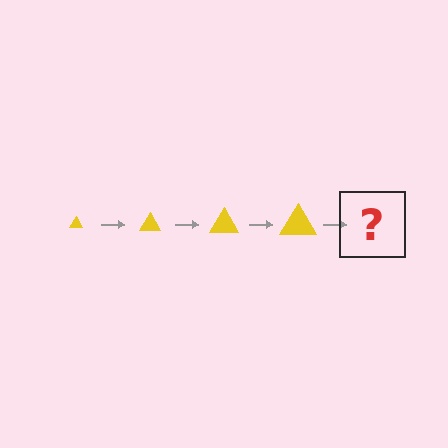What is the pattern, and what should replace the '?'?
The pattern is that the triangle gets progressively larger each step. The '?' should be a yellow triangle, larger than the previous one.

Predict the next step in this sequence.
The next step is a yellow triangle, larger than the previous one.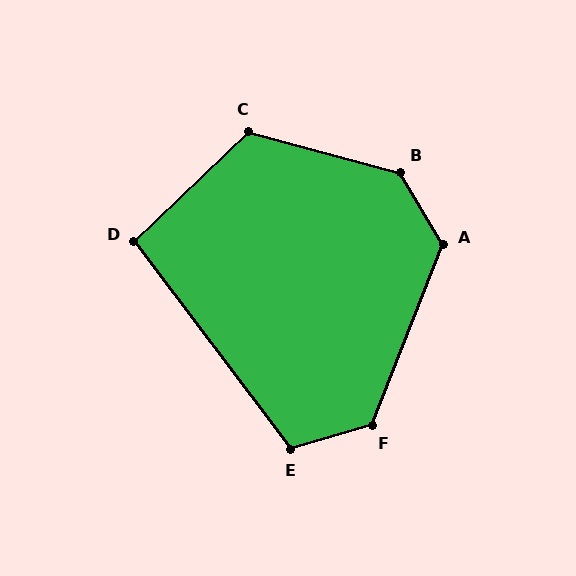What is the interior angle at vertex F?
Approximately 128 degrees (obtuse).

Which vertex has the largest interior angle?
B, at approximately 136 degrees.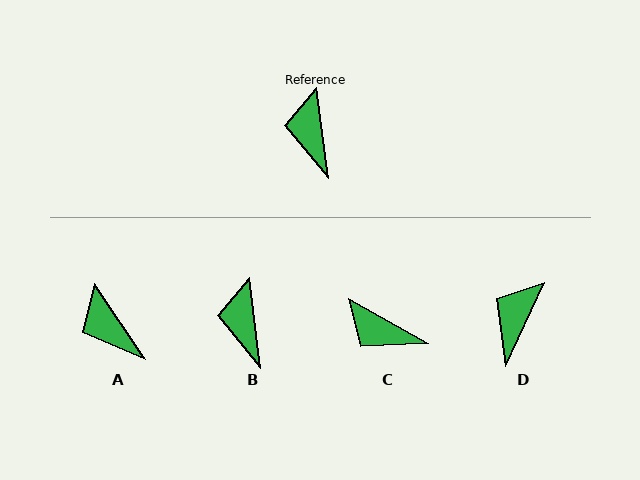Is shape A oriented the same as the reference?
No, it is off by about 27 degrees.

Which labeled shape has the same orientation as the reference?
B.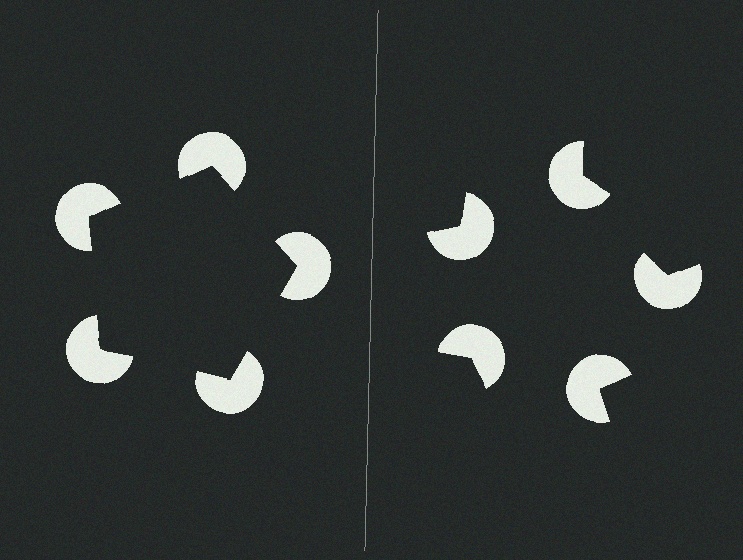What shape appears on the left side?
An illusory pentagon.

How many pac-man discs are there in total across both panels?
10 — 5 on each side.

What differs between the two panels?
The pac-man discs are positioned identically on both sides; only the wedge orientations differ. On the left they align to a pentagon; on the right they are misaligned.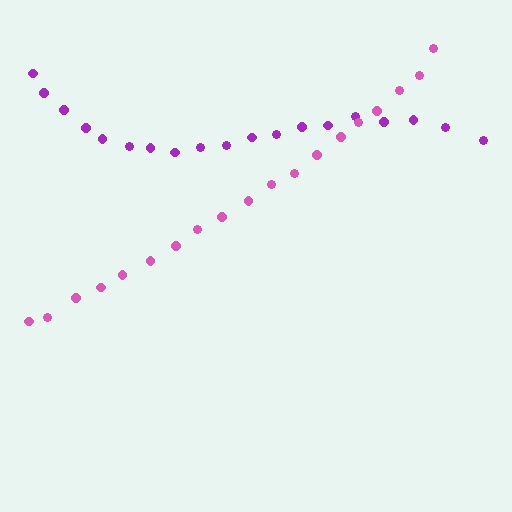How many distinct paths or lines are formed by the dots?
There are 2 distinct paths.